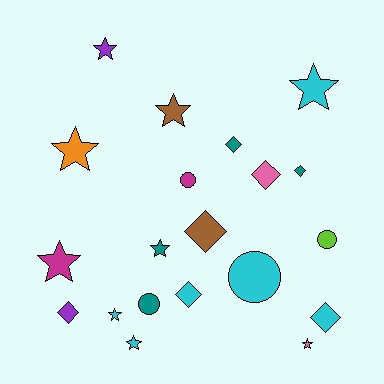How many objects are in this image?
There are 20 objects.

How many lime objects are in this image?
There is 1 lime object.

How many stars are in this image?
There are 9 stars.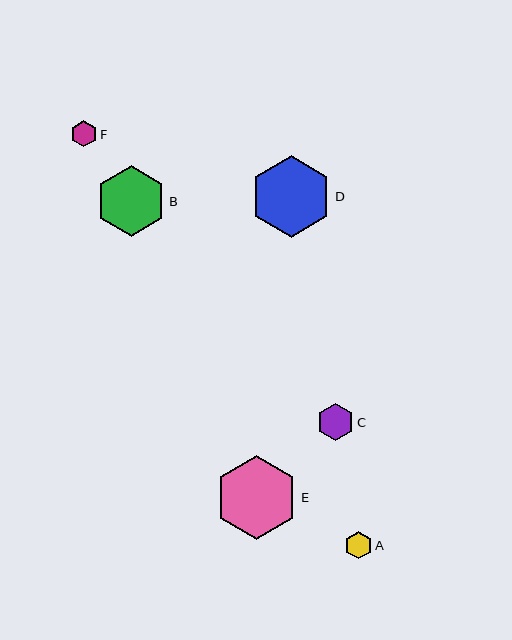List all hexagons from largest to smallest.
From largest to smallest: E, D, B, C, A, F.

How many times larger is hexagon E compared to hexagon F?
Hexagon E is approximately 3.2 times the size of hexagon F.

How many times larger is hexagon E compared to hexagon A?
Hexagon E is approximately 3.1 times the size of hexagon A.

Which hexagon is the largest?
Hexagon E is the largest with a size of approximately 84 pixels.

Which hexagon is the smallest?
Hexagon F is the smallest with a size of approximately 26 pixels.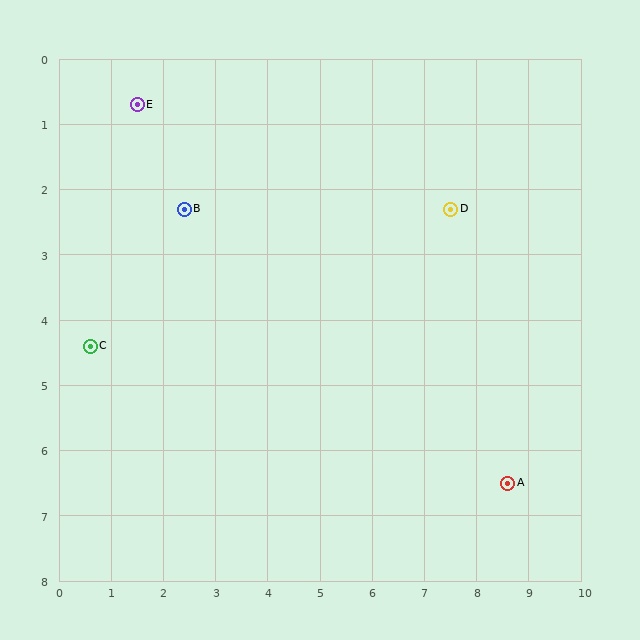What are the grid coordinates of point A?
Point A is at approximately (8.6, 6.5).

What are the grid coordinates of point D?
Point D is at approximately (7.5, 2.3).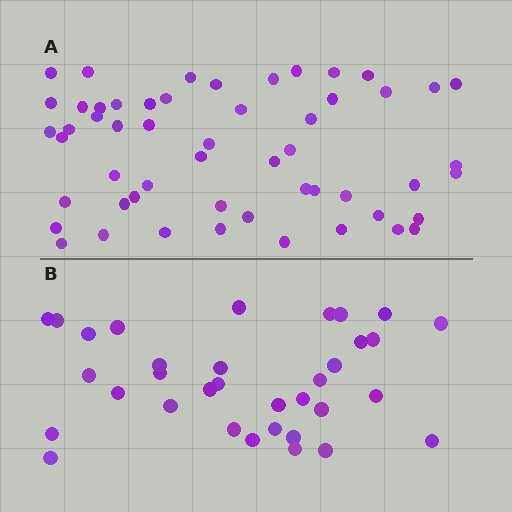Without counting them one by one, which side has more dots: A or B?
Region A (the top region) has more dots.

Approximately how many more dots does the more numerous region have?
Region A has approximately 20 more dots than region B.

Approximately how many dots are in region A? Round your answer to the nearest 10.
About 50 dots. (The exact count is 54, which rounds to 50.)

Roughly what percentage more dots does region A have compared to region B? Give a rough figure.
About 60% more.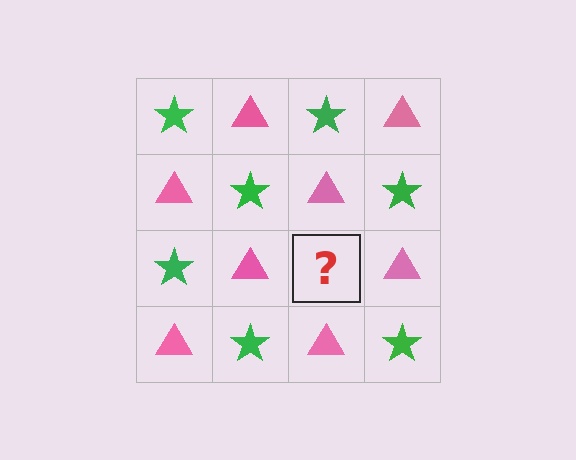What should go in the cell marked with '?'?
The missing cell should contain a green star.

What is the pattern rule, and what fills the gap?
The rule is that it alternates green star and pink triangle in a checkerboard pattern. The gap should be filled with a green star.